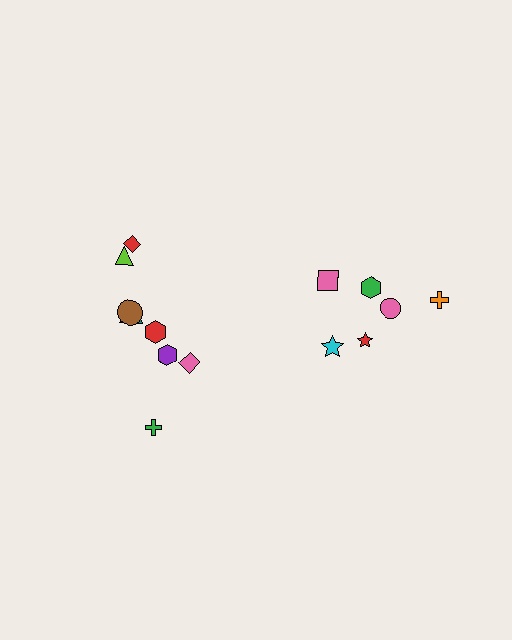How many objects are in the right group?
There are 6 objects.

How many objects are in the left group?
There are 8 objects.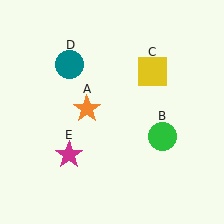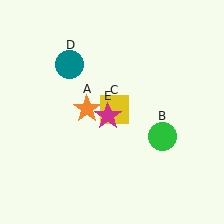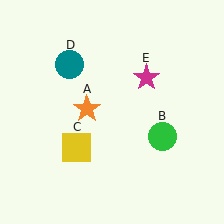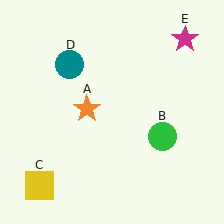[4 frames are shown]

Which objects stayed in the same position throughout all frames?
Orange star (object A) and green circle (object B) and teal circle (object D) remained stationary.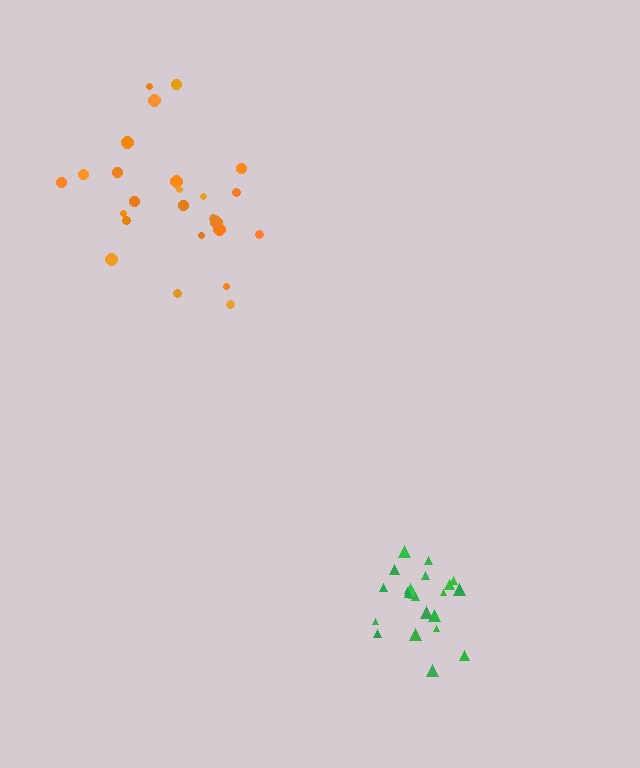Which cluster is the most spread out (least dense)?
Orange.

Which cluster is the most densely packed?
Green.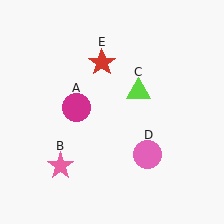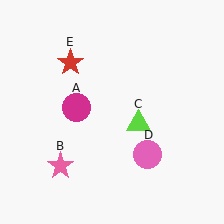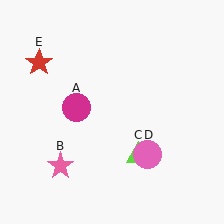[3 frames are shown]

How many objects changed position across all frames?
2 objects changed position: lime triangle (object C), red star (object E).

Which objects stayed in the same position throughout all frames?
Magenta circle (object A) and pink star (object B) and pink circle (object D) remained stationary.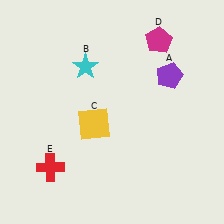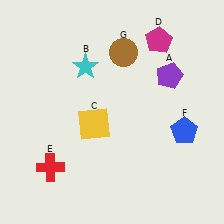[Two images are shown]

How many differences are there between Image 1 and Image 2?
There are 2 differences between the two images.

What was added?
A blue pentagon (F), a brown circle (G) were added in Image 2.